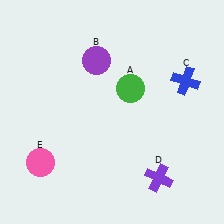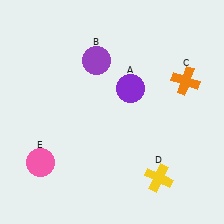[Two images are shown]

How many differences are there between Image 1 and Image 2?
There are 3 differences between the two images.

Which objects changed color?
A changed from green to purple. C changed from blue to orange. D changed from purple to yellow.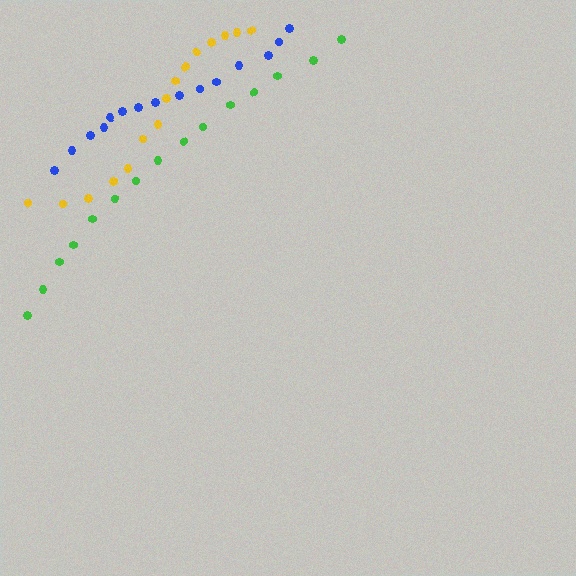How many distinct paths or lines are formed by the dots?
There are 3 distinct paths.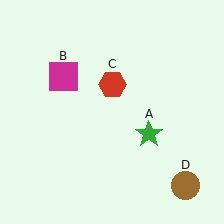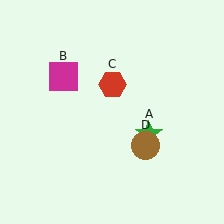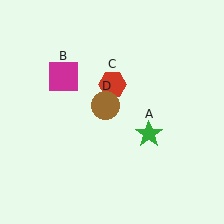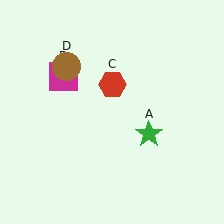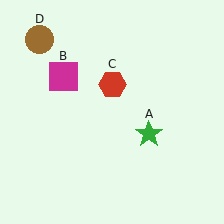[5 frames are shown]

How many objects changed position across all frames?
1 object changed position: brown circle (object D).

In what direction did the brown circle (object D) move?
The brown circle (object D) moved up and to the left.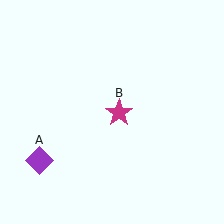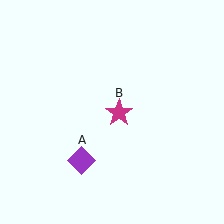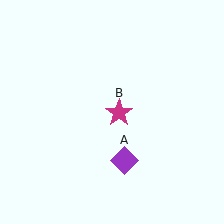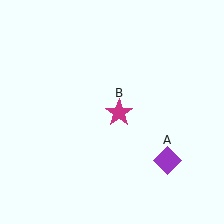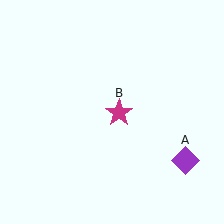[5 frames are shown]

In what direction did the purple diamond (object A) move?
The purple diamond (object A) moved right.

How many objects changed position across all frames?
1 object changed position: purple diamond (object A).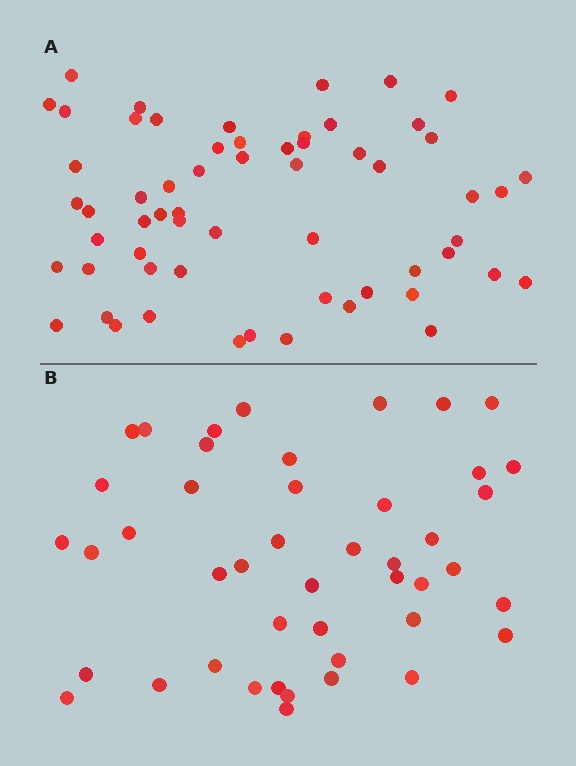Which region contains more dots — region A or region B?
Region A (the top region) has more dots.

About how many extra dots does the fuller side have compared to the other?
Region A has approximately 15 more dots than region B.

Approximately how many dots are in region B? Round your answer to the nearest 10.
About 40 dots. (The exact count is 45, which rounds to 40.)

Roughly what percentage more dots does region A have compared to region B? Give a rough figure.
About 35% more.